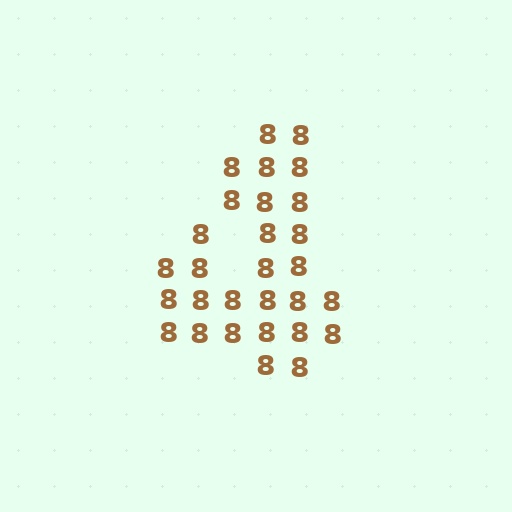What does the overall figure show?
The overall figure shows the digit 4.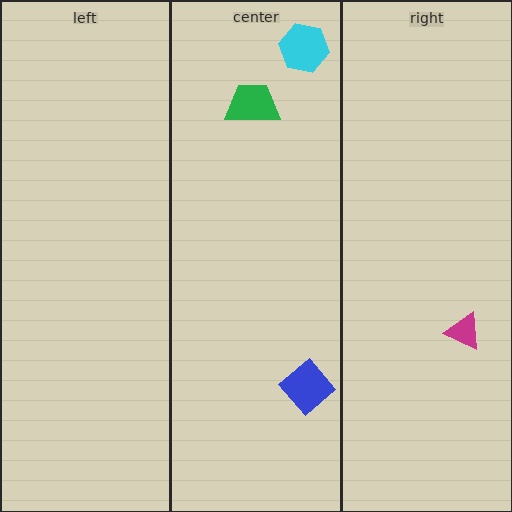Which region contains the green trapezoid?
The center region.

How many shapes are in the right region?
1.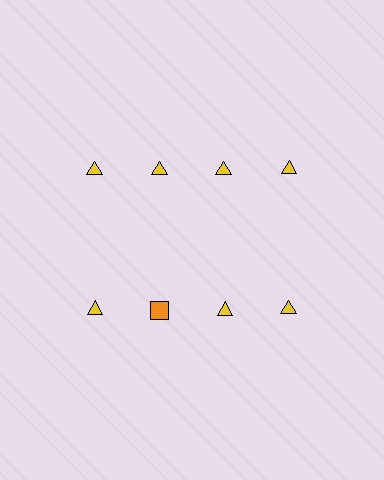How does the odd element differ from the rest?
It differs in both color (orange instead of yellow) and shape (square instead of triangle).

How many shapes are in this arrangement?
There are 8 shapes arranged in a grid pattern.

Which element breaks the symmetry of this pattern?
The orange square in the second row, second from left column breaks the symmetry. All other shapes are yellow triangles.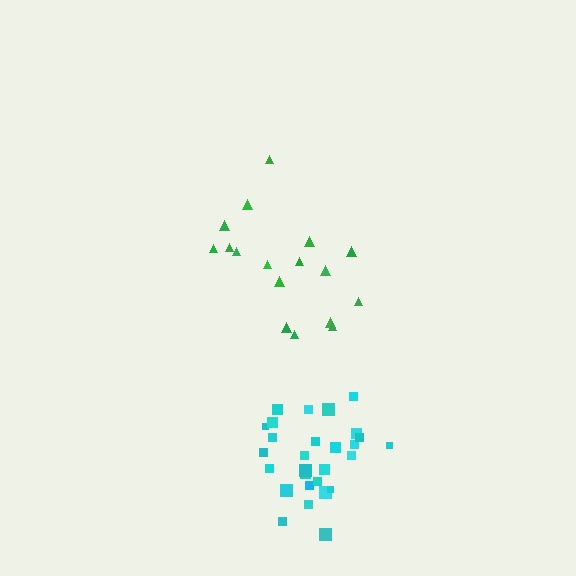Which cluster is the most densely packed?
Cyan.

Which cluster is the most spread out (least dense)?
Green.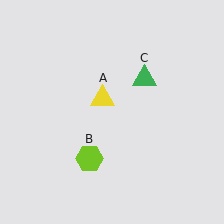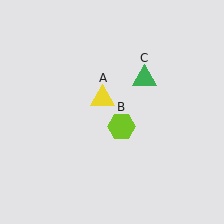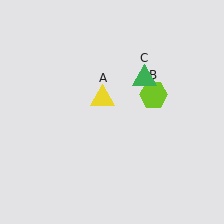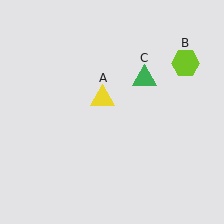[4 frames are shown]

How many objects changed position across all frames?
1 object changed position: lime hexagon (object B).